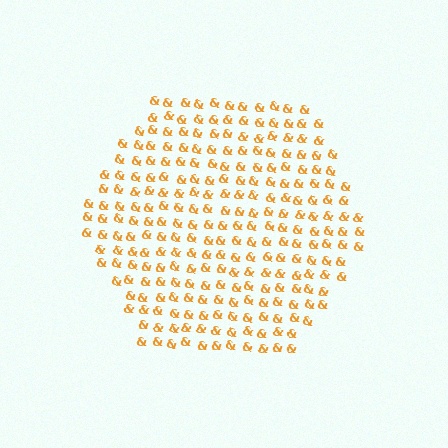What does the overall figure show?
The overall figure shows a hexagon.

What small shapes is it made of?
It is made of small ampersands.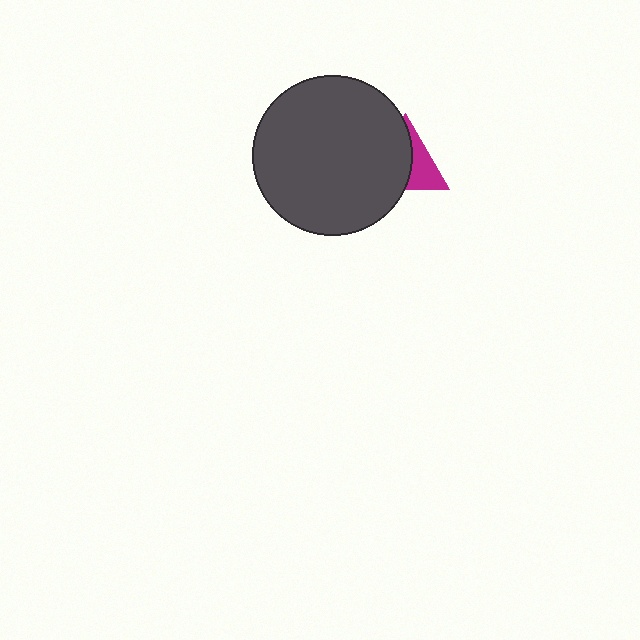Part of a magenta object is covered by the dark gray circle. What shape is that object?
It is a triangle.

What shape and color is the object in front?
The object in front is a dark gray circle.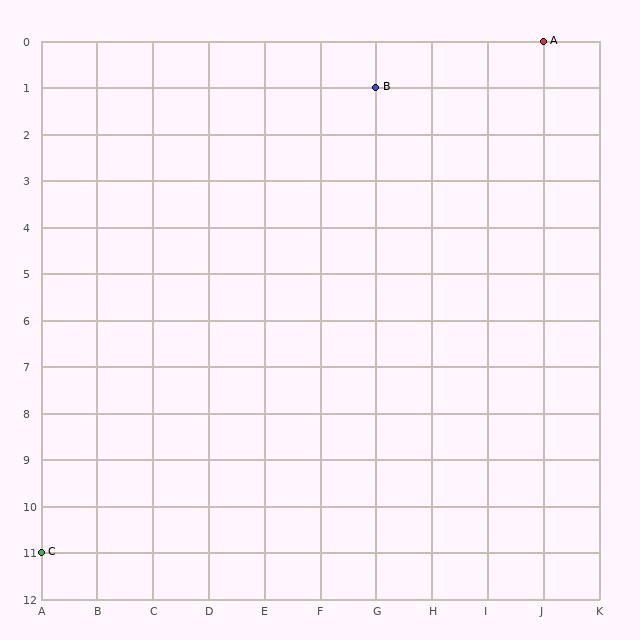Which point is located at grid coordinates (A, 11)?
Point C is at (A, 11).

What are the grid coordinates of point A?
Point A is at grid coordinates (J, 0).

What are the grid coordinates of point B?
Point B is at grid coordinates (G, 1).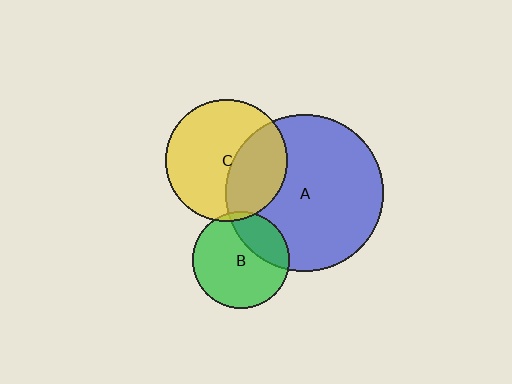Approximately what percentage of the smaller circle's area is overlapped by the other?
Approximately 25%.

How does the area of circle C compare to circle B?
Approximately 1.6 times.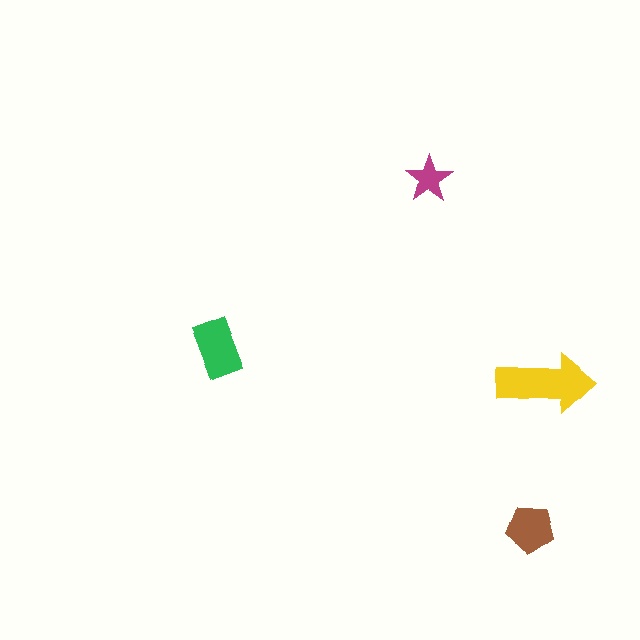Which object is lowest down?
The brown pentagon is bottommost.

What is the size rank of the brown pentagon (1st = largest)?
3rd.